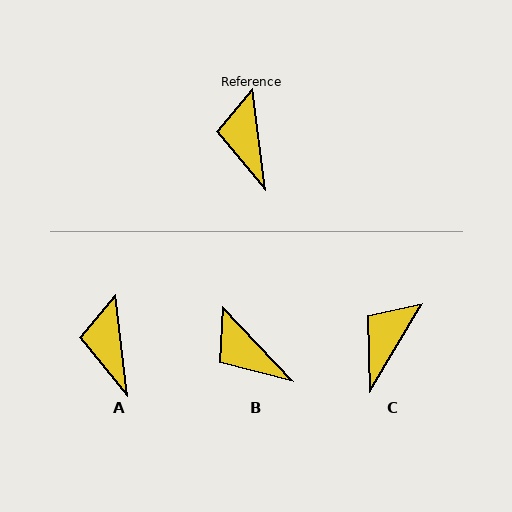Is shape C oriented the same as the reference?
No, it is off by about 38 degrees.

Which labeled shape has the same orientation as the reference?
A.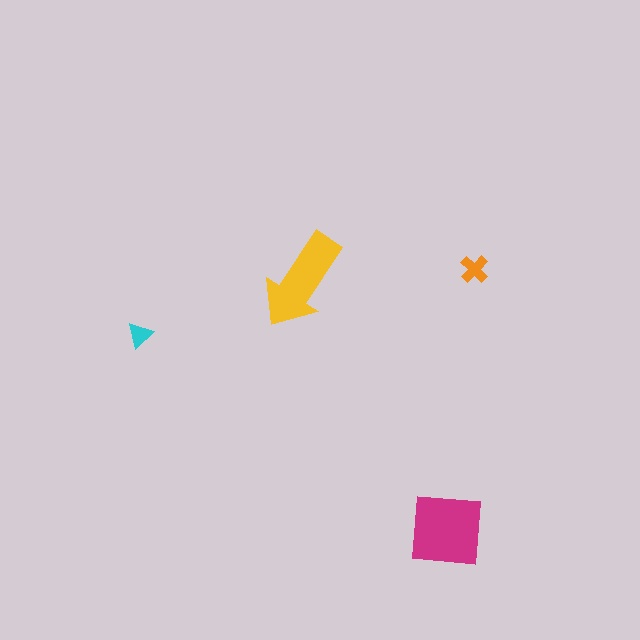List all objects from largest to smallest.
The magenta square, the yellow arrow, the orange cross, the cyan triangle.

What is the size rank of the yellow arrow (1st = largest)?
2nd.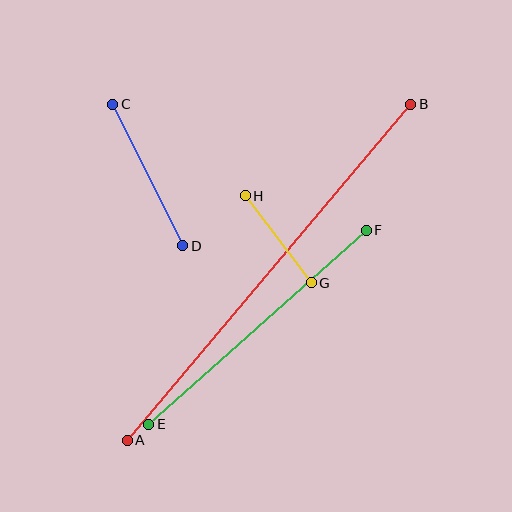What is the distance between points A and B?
The distance is approximately 439 pixels.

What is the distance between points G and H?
The distance is approximately 109 pixels.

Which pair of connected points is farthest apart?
Points A and B are farthest apart.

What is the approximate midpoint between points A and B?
The midpoint is at approximately (269, 272) pixels.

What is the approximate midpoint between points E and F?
The midpoint is at approximately (258, 327) pixels.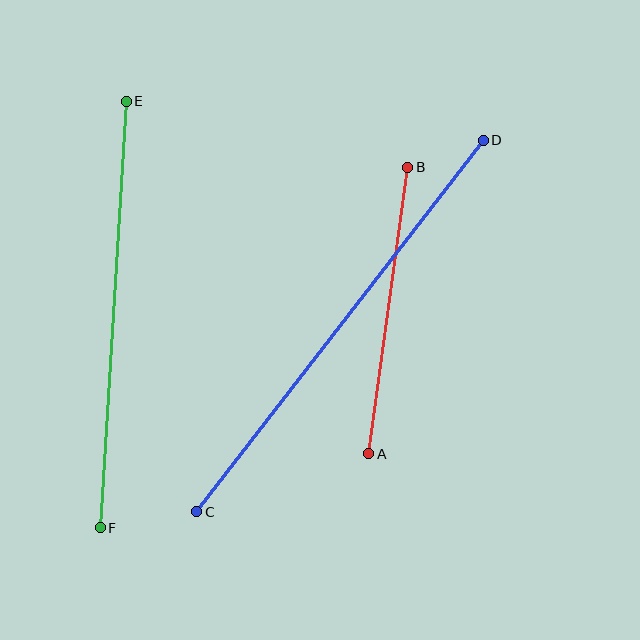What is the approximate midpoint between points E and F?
The midpoint is at approximately (113, 315) pixels.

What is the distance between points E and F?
The distance is approximately 427 pixels.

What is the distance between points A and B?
The distance is approximately 289 pixels.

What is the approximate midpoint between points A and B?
The midpoint is at approximately (388, 311) pixels.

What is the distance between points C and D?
The distance is approximately 469 pixels.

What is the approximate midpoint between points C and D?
The midpoint is at approximately (340, 326) pixels.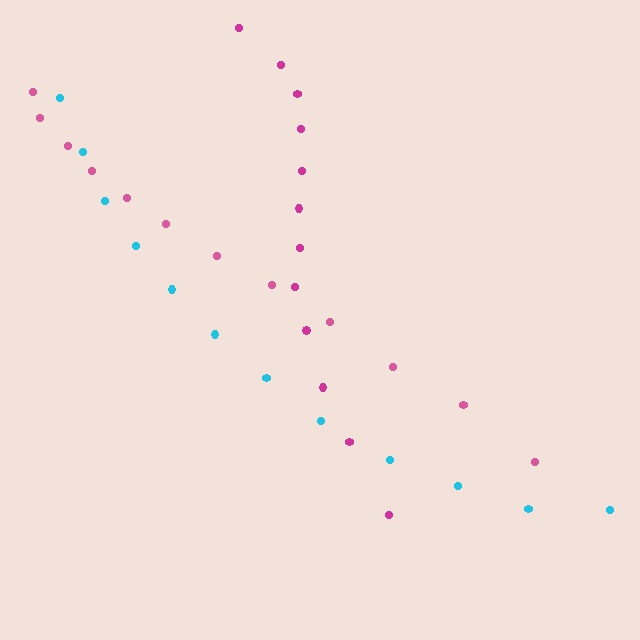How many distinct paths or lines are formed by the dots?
There are 3 distinct paths.